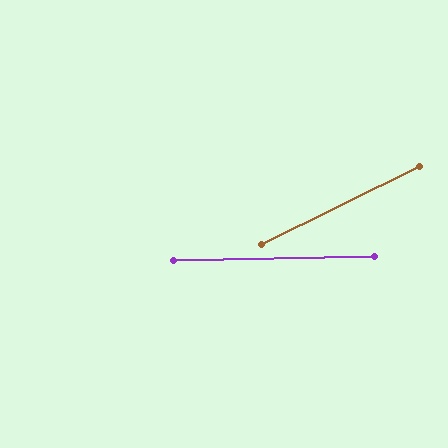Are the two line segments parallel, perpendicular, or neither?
Neither parallel nor perpendicular — they differ by about 25°.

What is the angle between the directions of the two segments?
Approximately 25 degrees.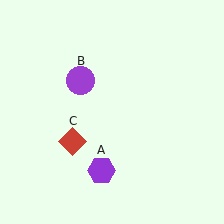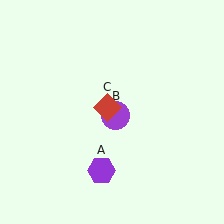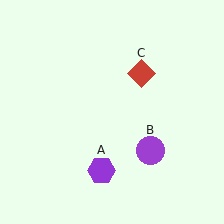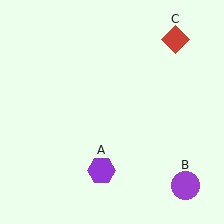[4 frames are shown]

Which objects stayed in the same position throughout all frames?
Purple hexagon (object A) remained stationary.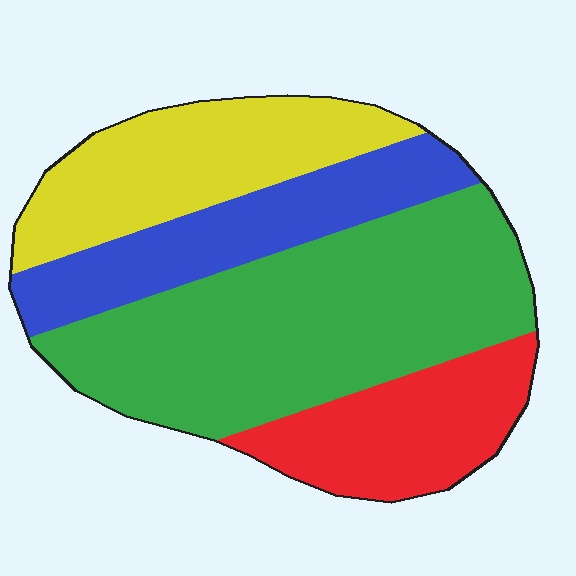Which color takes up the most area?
Green, at roughly 45%.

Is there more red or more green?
Green.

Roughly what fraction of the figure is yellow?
Yellow covers around 20% of the figure.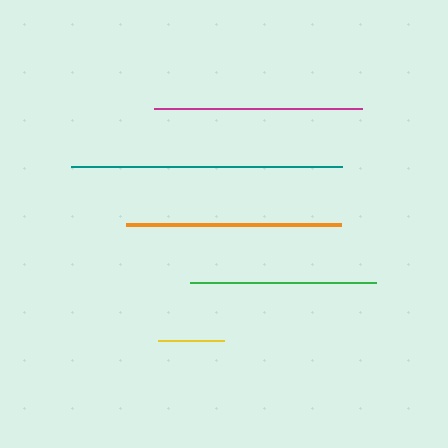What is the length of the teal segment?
The teal segment is approximately 272 pixels long.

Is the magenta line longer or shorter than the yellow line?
The magenta line is longer than the yellow line.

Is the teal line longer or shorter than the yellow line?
The teal line is longer than the yellow line.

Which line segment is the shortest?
The yellow line is the shortest at approximately 66 pixels.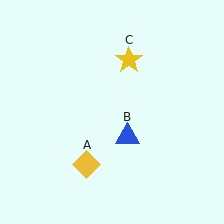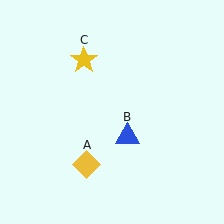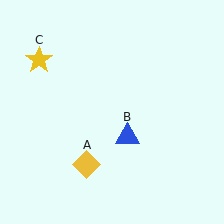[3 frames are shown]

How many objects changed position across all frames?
1 object changed position: yellow star (object C).